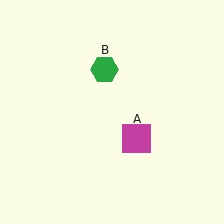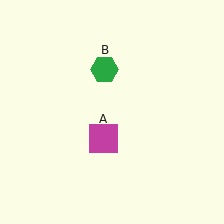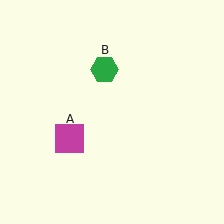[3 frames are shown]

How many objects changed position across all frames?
1 object changed position: magenta square (object A).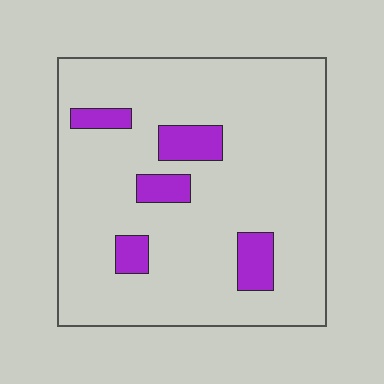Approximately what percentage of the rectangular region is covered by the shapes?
Approximately 10%.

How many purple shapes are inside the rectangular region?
5.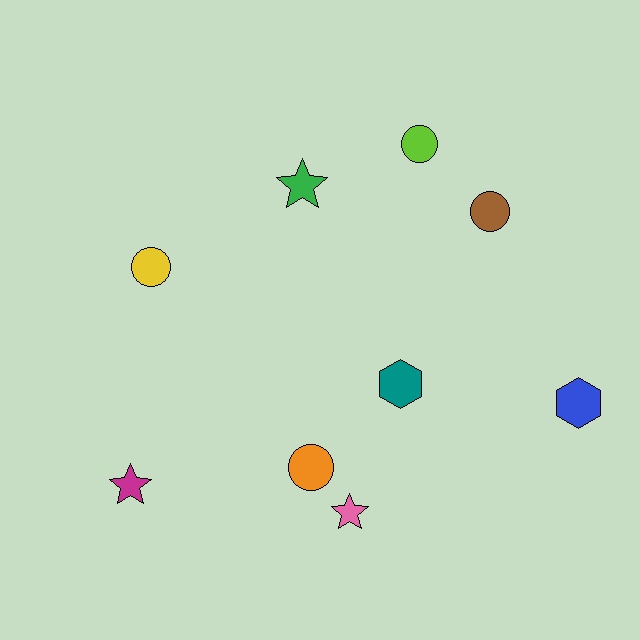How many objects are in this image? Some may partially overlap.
There are 9 objects.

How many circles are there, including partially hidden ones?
There are 4 circles.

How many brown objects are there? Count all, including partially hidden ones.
There is 1 brown object.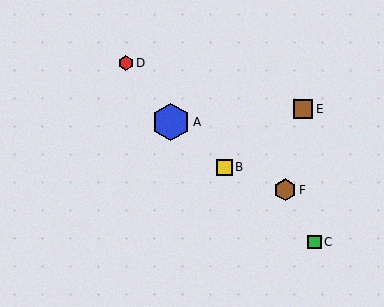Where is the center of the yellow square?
The center of the yellow square is at (225, 167).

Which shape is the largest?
The blue hexagon (labeled A) is the largest.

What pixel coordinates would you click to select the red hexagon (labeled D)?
Click at (126, 63) to select the red hexagon D.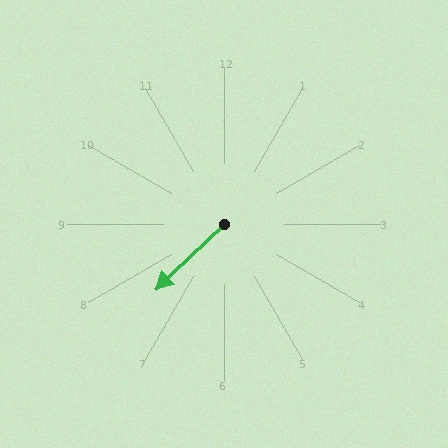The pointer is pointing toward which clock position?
Roughly 8 o'clock.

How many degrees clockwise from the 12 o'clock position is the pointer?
Approximately 226 degrees.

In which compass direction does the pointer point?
Southwest.